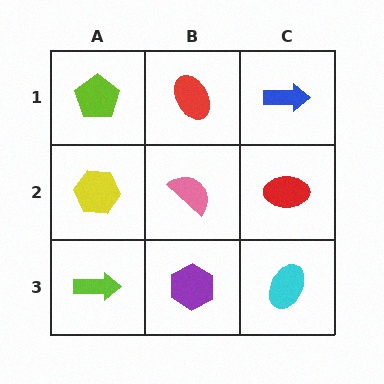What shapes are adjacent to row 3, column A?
A yellow hexagon (row 2, column A), a purple hexagon (row 3, column B).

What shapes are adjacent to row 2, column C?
A blue arrow (row 1, column C), a cyan ellipse (row 3, column C), a pink semicircle (row 2, column B).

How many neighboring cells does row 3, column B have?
3.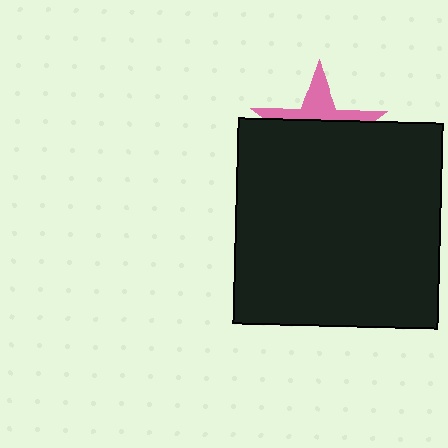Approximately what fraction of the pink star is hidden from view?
Roughly 65% of the pink star is hidden behind the black square.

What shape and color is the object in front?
The object in front is a black square.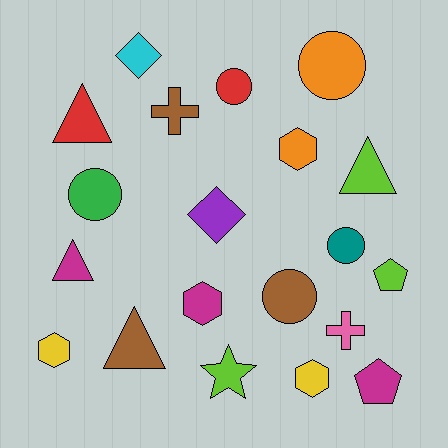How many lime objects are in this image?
There are 3 lime objects.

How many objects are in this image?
There are 20 objects.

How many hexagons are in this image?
There are 4 hexagons.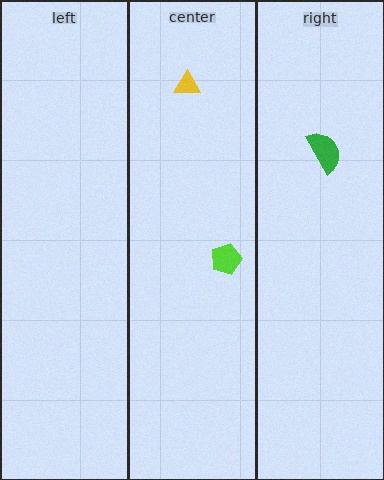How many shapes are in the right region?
1.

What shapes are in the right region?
The green semicircle.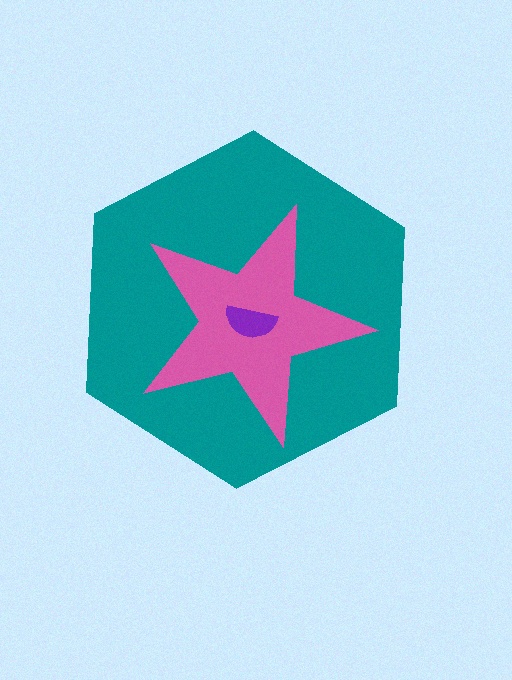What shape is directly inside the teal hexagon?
The pink star.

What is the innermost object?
The purple semicircle.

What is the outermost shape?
The teal hexagon.